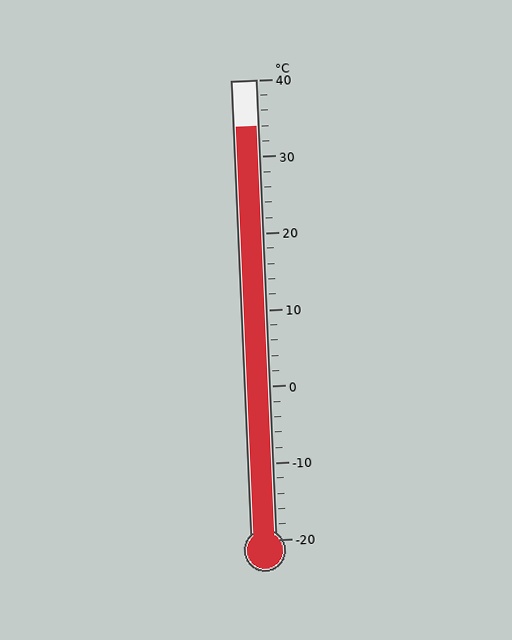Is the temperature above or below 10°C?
The temperature is above 10°C.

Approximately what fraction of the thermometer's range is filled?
The thermometer is filled to approximately 90% of its range.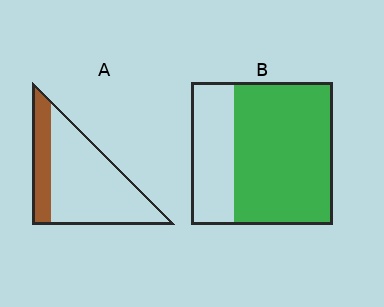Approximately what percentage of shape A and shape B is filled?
A is approximately 25% and B is approximately 70%.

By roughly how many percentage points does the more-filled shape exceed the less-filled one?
By roughly 45 percentage points (B over A).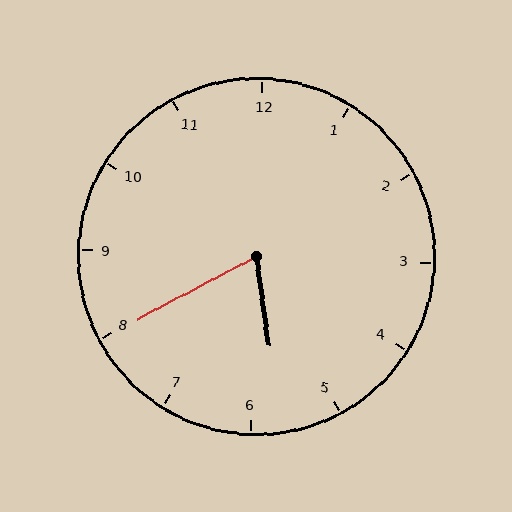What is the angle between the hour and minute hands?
Approximately 70 degrees.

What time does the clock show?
5:40.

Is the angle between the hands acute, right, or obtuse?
It is acute.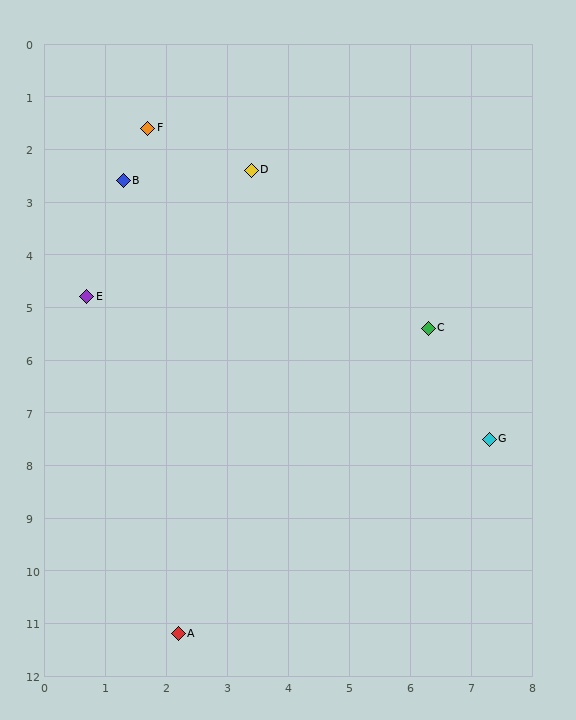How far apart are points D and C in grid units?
Points D and C are about 4.2 grid units apart.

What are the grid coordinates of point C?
Point C is at approximately (6.3, 5.4).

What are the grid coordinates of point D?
Point D is at approximately (3.4, 2.4).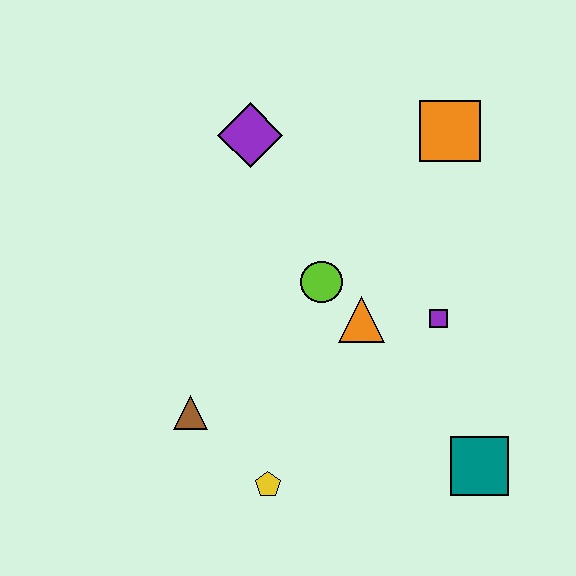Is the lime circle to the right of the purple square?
No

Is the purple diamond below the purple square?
No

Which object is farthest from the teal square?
The purple diamond is farthest from the teal square.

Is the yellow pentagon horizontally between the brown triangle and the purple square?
Yes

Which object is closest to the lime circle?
The orange triangle is closest to the lime circle.